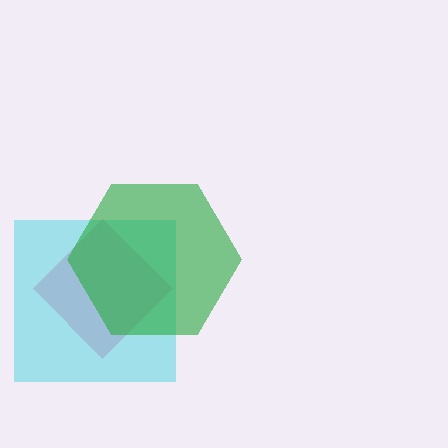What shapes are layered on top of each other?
The layered shapes are: a pink diamond, a cyan square, a green hexagon.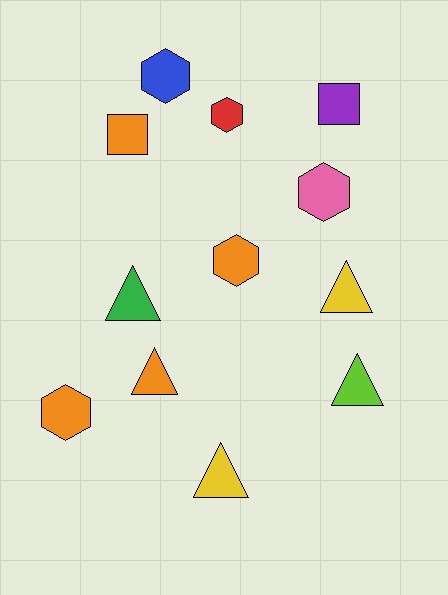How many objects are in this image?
There are 12 objects.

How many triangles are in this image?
There are 5 triangles.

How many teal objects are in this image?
There are no teal objects.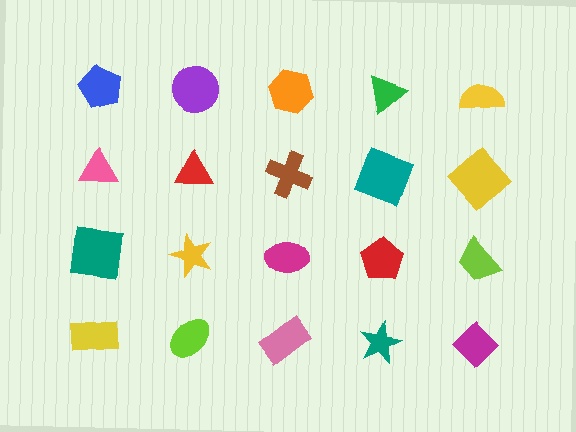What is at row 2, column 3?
A brown cross.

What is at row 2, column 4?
A teal square.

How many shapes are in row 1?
5 shapes.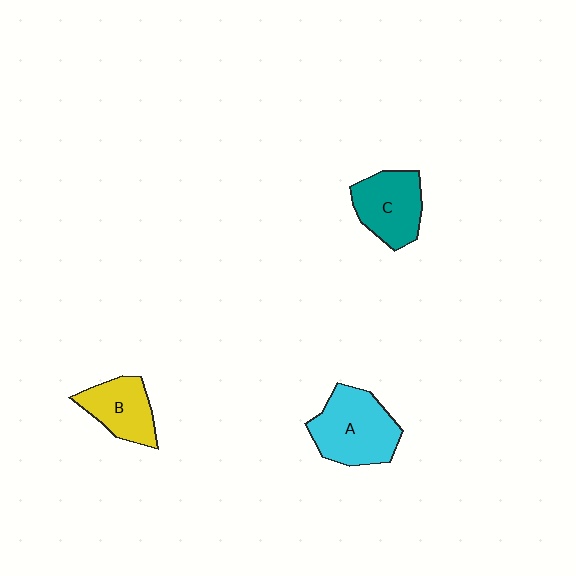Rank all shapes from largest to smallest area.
From largest to smallest: A (cyan), C (teal), B (yellow).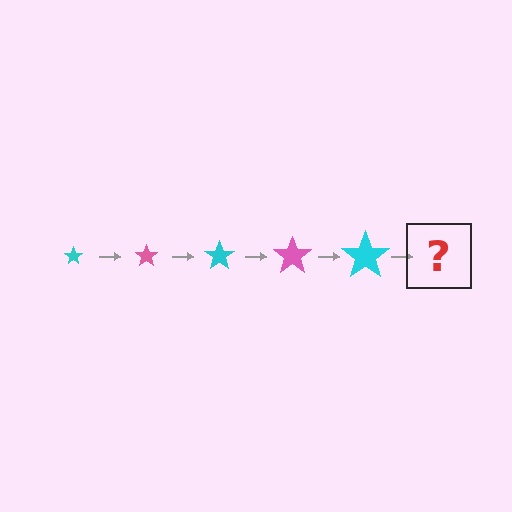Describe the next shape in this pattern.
It should be a pink star, larger than the previous one.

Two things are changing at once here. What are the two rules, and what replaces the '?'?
The two rules are that the star grows larger each step and the color cycles through cyan and pink. The '?' should be a pink star, larger than the previous one.